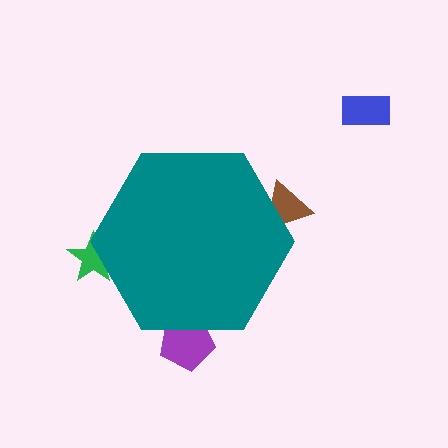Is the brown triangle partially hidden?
Yes, the brown triangle is partially hidden behind the teal hexagon.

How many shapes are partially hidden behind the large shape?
3 shapes are partially hidden.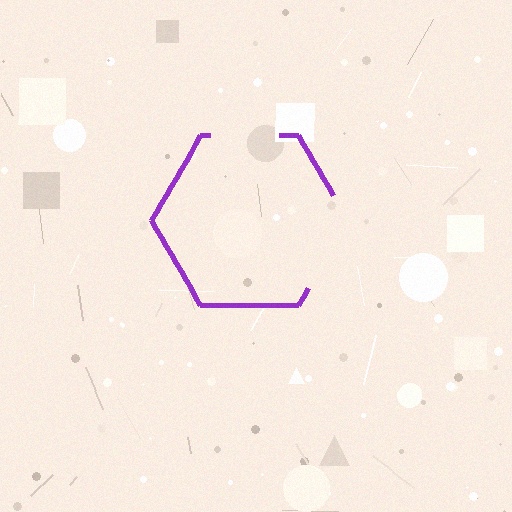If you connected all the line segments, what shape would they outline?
They would outline a hexagon.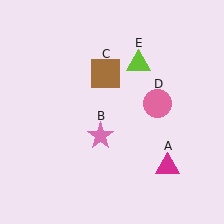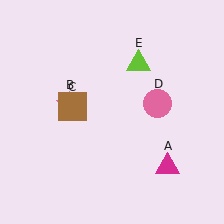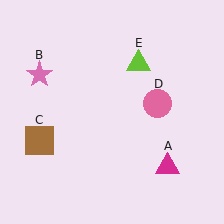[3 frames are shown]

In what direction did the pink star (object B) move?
The pink star (object B) moved up and to the left.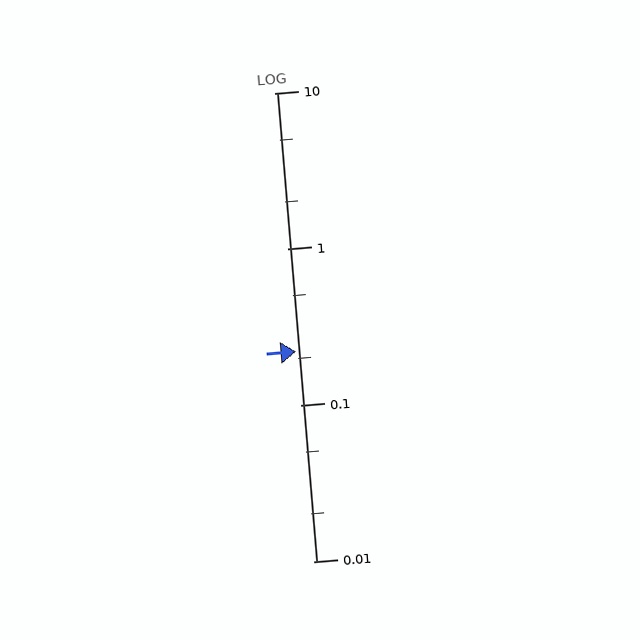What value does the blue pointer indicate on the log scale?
The pointer indicates approximately 0.22.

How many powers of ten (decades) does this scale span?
The scale spans 3 decades, from 0.01 to 10.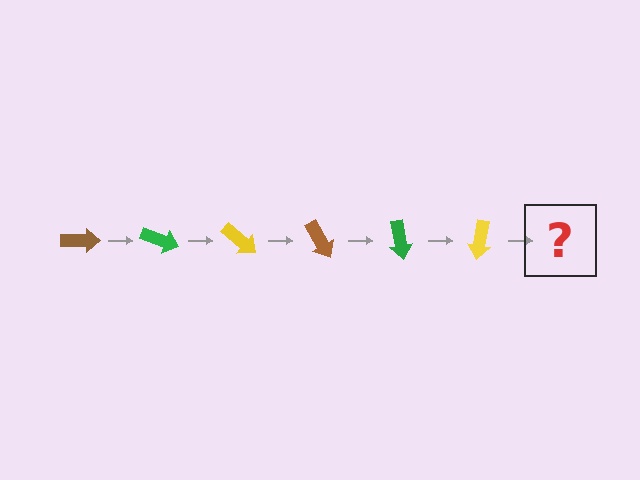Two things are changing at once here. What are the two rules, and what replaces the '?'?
The two rules are that it rotates 20 degrees each step and the color cycles through brown, green, and yellow. The '?' should be a brown arrow, rotated 120 degrees from the start.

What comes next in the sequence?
The next element should be a brown arrow, rotated 120 degrees from the start.